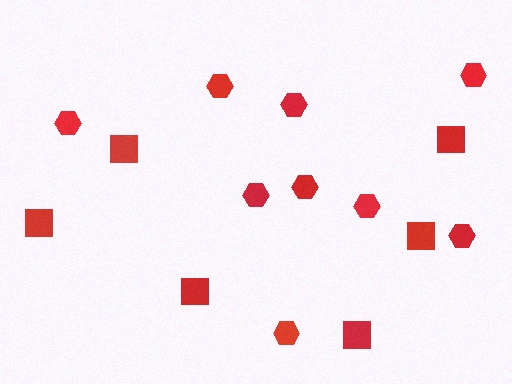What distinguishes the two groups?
There are 2 groups: one group of squares (6) and one group of hexagons (9).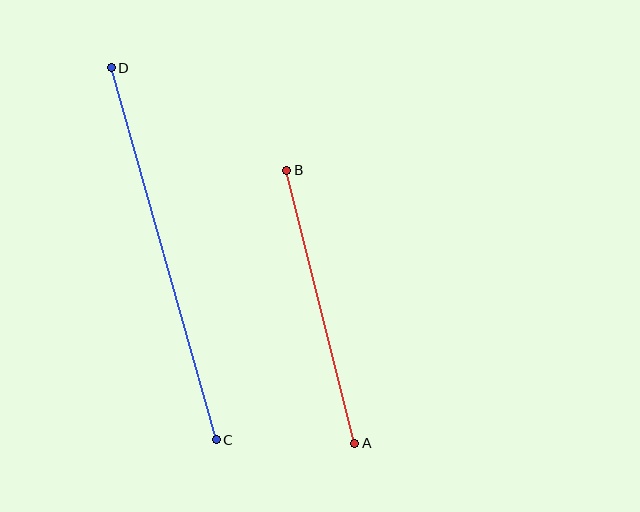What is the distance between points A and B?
The distance is approximately 282 pixels.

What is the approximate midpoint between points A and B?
The midpoint is at approximately (321, 307) pixels.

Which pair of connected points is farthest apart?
Points C and D are farthest apart.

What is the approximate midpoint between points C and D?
The midpoint is at approximately (164, 254) pixels.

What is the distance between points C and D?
The distance is approximately 386 pixels.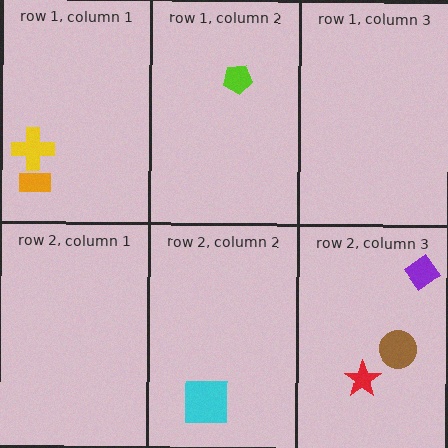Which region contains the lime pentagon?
The row 1, column 2 region.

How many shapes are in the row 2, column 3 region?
3.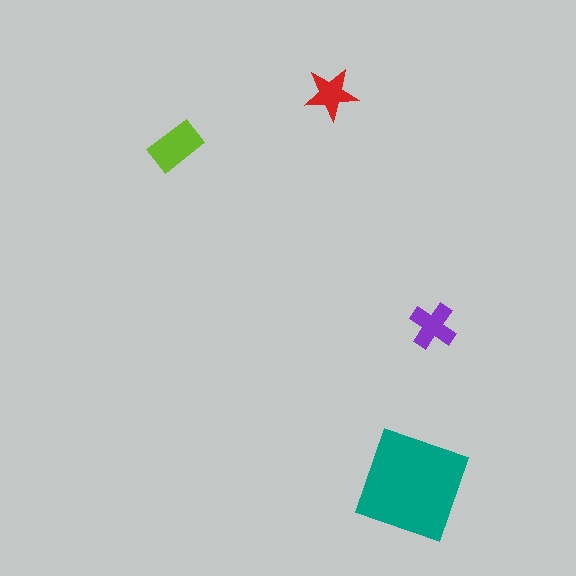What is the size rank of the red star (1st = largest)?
4th.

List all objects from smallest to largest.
The red star, the purple cross, the lime rectangle, the teal diamond.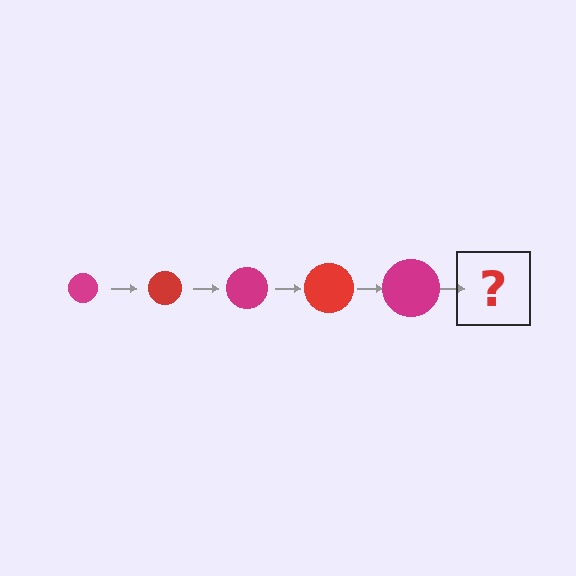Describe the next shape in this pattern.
It should be a red circle, larger than the previous one.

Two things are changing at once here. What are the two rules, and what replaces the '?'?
The two rules are that the circle grows larger each step and the color cycles through magenta and red. The '?' should be a red circle, larger than the previous one.